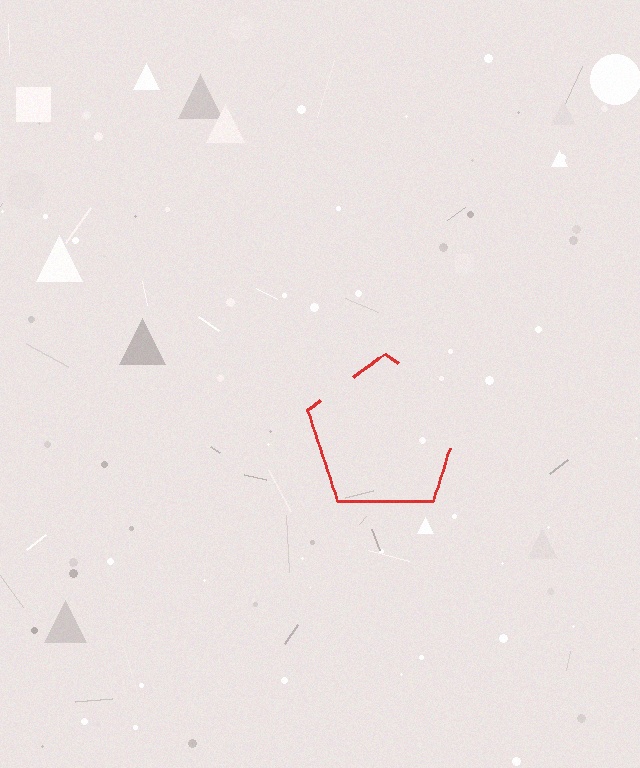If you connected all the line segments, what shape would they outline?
They would outline a pentagon.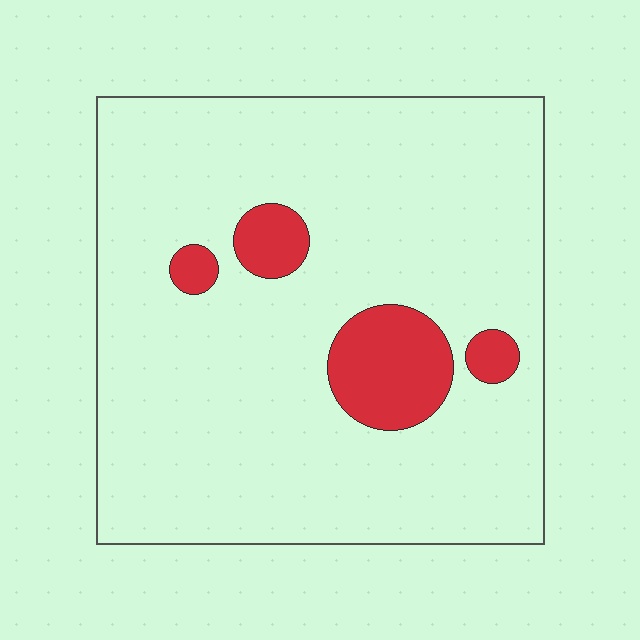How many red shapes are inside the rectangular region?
4.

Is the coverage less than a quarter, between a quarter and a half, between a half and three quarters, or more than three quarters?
Less than a quarter.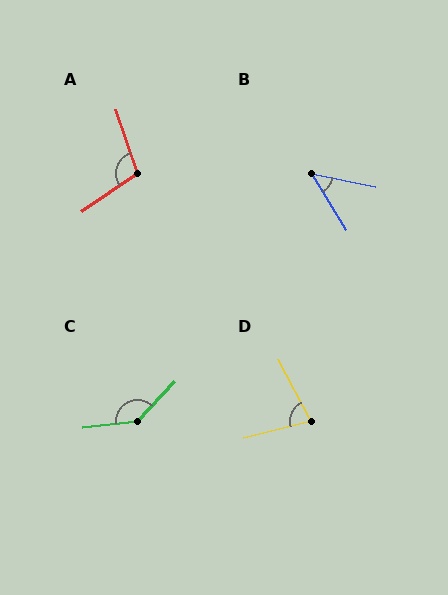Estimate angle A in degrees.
Approximately 106 degrees.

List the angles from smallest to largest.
B (48°), D (77°), A (106°), C (140°).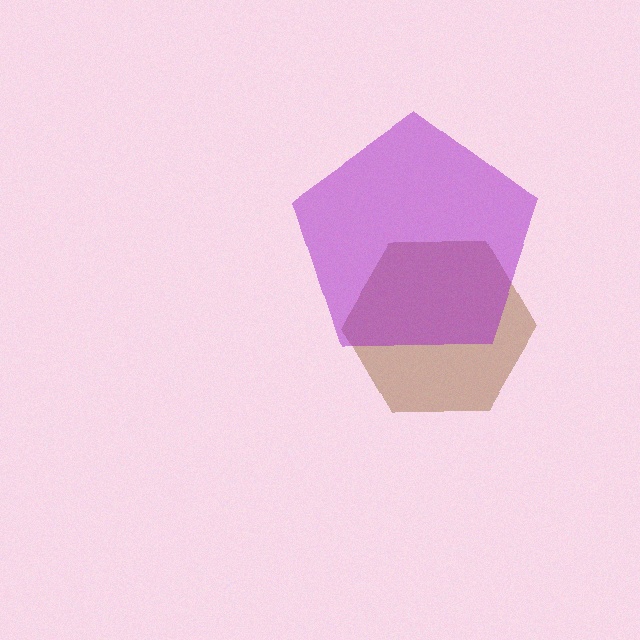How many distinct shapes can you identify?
There are 2 distinct shapes: a brown hexagon, a purple pentagon.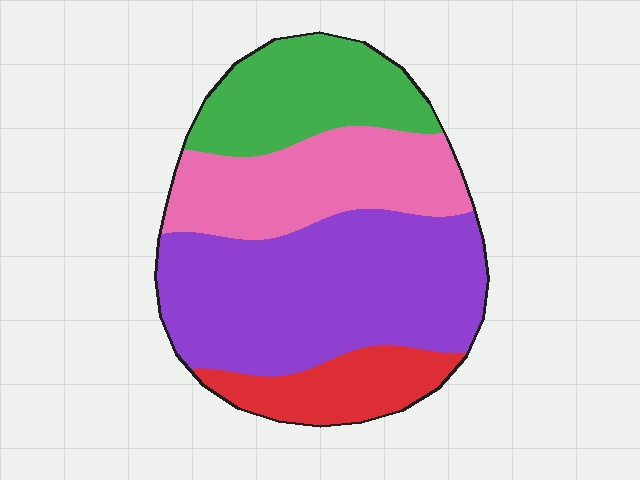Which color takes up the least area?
Red, at roughly 15%.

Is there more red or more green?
Green.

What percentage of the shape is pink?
Pink takes up about one quarter (1/4) of the shape.